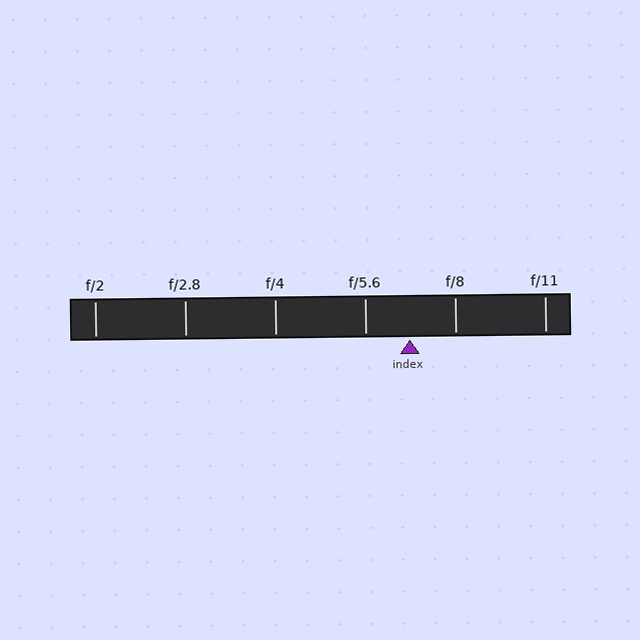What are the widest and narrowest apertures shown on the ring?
The widest aperture shown is f/2 and the narrowest is f/11.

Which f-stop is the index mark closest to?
The index mark is closest to f/5.6.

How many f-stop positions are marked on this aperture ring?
There are 6 f-stop positions marked.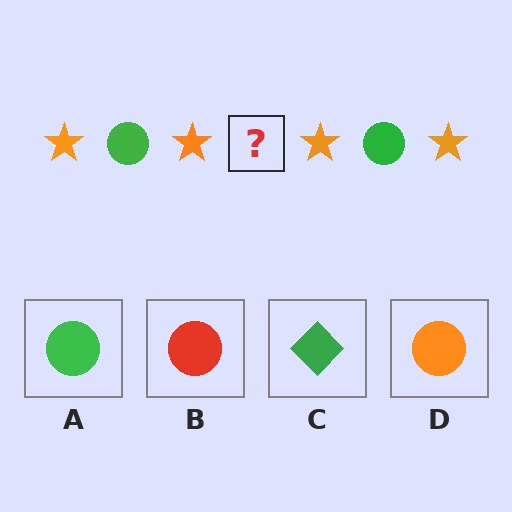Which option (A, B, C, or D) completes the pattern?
A.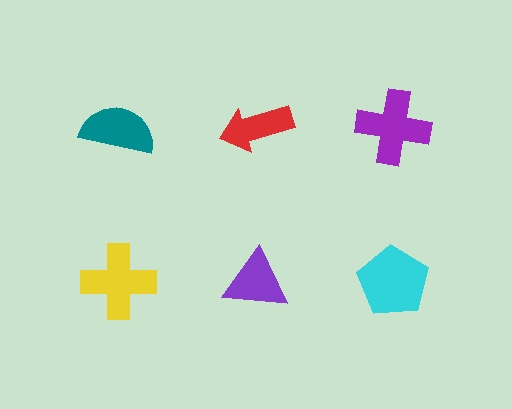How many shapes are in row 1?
3 shapes.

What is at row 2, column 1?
A yellow cross.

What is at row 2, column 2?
A purple triangle.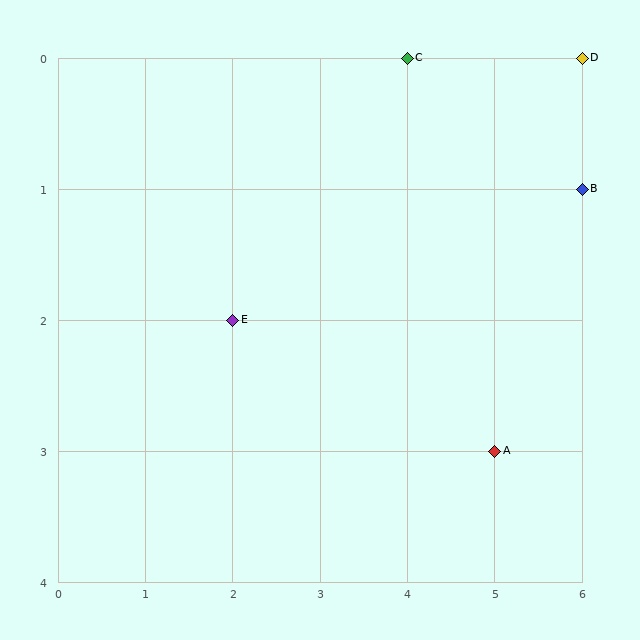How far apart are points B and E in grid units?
Points B and E are 4 columns and 1 row apart (about 4.1 grid units diagonally).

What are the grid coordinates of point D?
Point D is at grid coordinates (6, 0).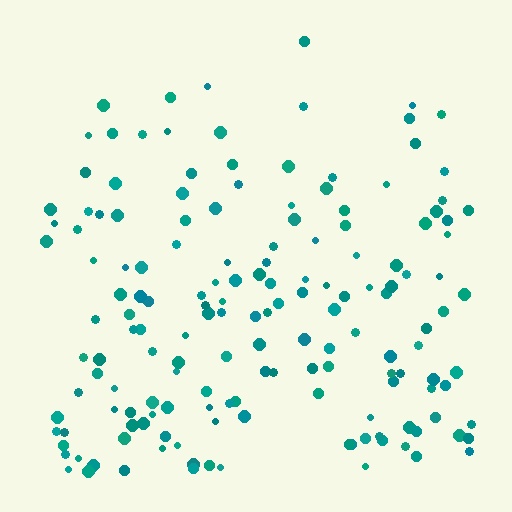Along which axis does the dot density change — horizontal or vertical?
Vertical.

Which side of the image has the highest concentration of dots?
The bottom.